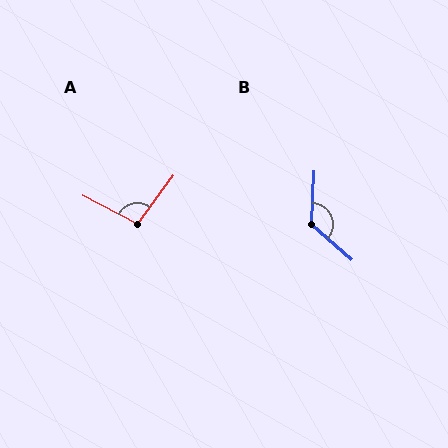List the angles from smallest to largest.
A (98°), B (129°).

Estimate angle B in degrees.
Approximately 129 degrees.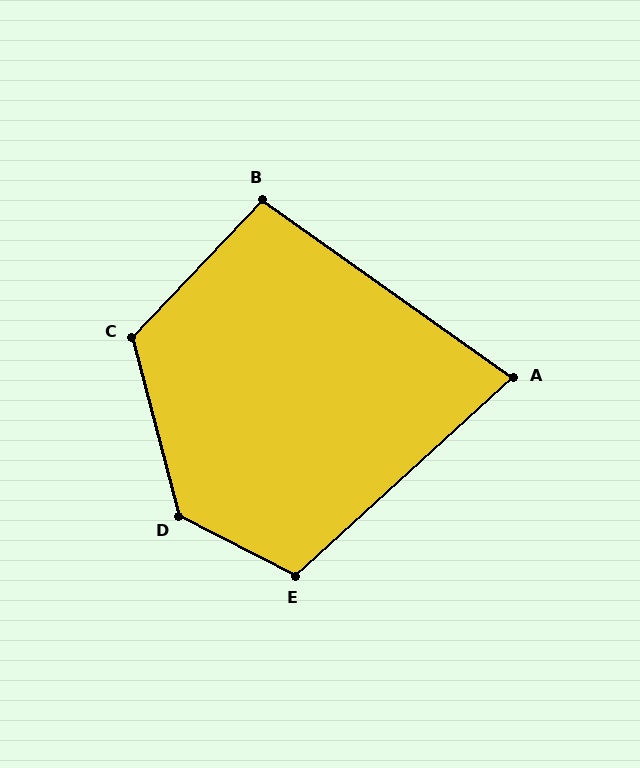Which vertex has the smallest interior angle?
A, at approximately 78 degrees.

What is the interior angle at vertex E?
Approximately 110 degrees (obtuse).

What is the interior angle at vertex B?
Approximately 98 degrees (obtuse).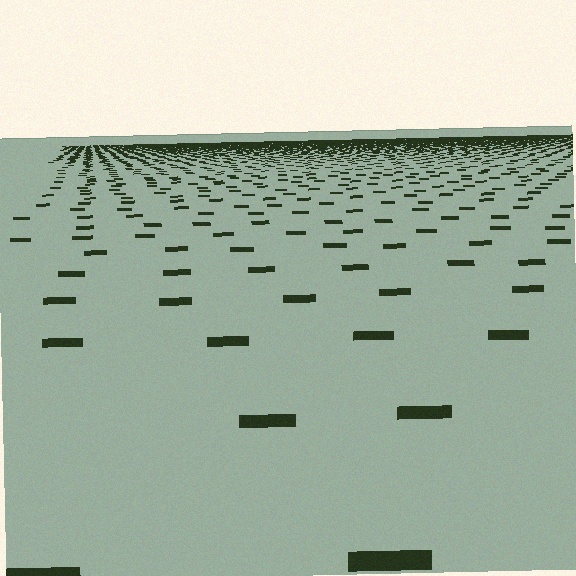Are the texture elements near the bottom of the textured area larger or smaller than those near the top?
Larger. Near the bottom, elements are closer to the viewer and appear at a bigger on-screen size.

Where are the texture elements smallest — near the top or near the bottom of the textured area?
Near the top.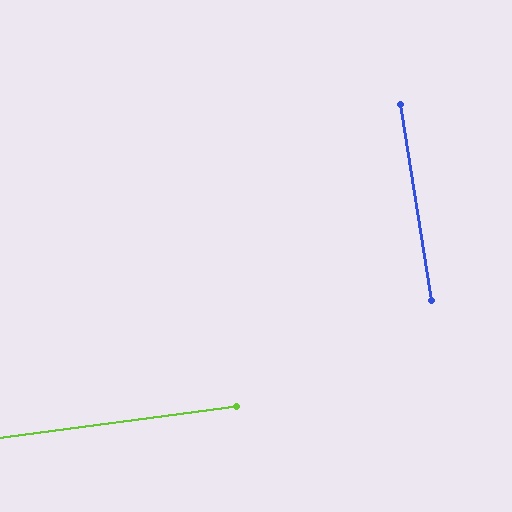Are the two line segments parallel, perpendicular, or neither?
Perpendicular — they meet at approximately 89°.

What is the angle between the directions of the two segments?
Approximately 89 degrees.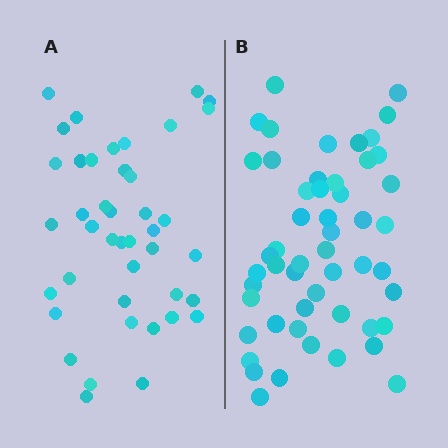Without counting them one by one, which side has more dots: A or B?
Region B (the right region) has more dots.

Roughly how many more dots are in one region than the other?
Region B has roughly 10 or so more dots than region A.